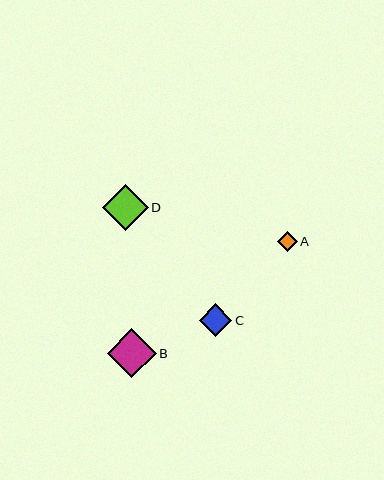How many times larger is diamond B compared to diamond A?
Diamond B is approximately 2.5 times the size of diamond A.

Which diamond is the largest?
Diamond B is the largest with a size of approximately 49 pixels.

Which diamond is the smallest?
Diamond A is the smallest with a size of approximately 20 pixels.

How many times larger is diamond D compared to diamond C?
Diamond D is approximately 1.4 times the size of diamond C.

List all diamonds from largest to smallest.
From largest to smallest: B, D, C, A.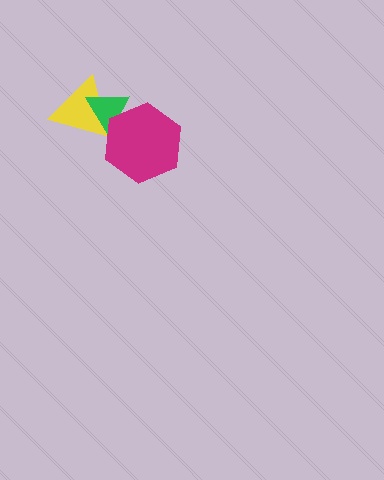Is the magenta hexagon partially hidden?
No, no other shape covers it.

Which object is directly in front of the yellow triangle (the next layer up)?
The green triangle is directly in front of the yellow triangle.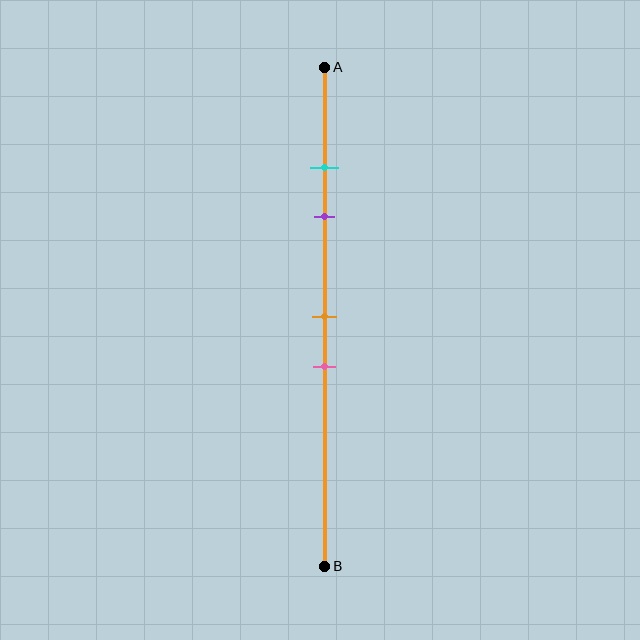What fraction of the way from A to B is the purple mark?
The purple mark is approximately 30% (0.3) of the way from A to B.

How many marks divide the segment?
There are 4 marks dividing the segment.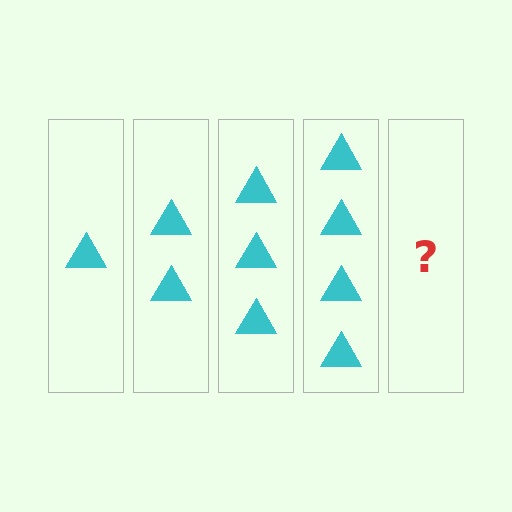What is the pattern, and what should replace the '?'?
The pattern is that each step adds one more triangle. The '?' should be 5 triangles.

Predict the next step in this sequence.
The next step is 5 triangles.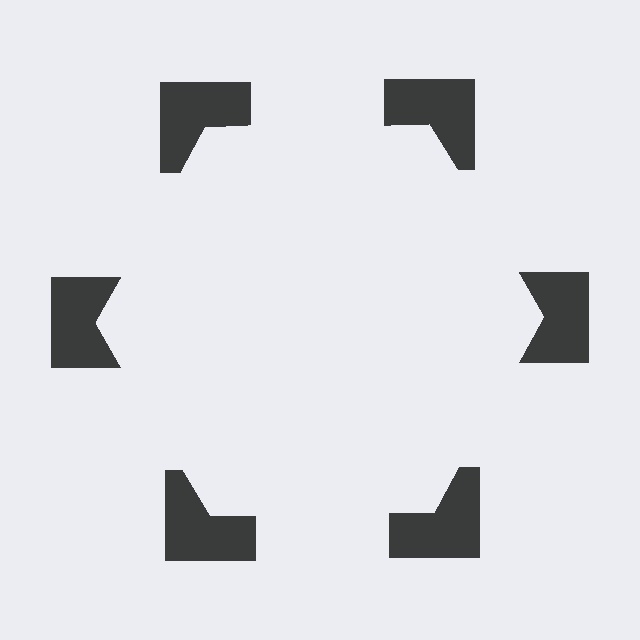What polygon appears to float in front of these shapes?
An illusory hexagon — its edges are inferred from the aligned wedge cuts in the notched squares, not physically drawn.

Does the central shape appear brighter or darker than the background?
It typically appears slightly brighter than the background, even though no actual brightness change is drawn.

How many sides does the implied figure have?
6 sides.